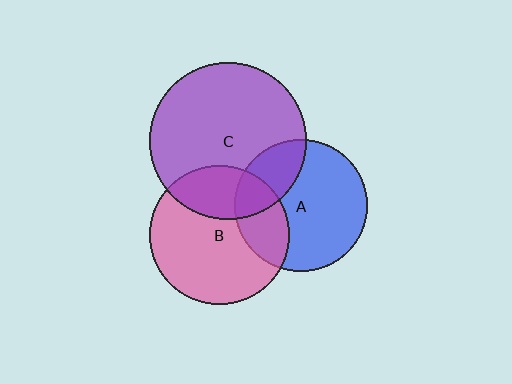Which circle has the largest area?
Circle C (purple).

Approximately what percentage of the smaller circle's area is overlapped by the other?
Approximately 25%.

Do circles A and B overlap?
Yes.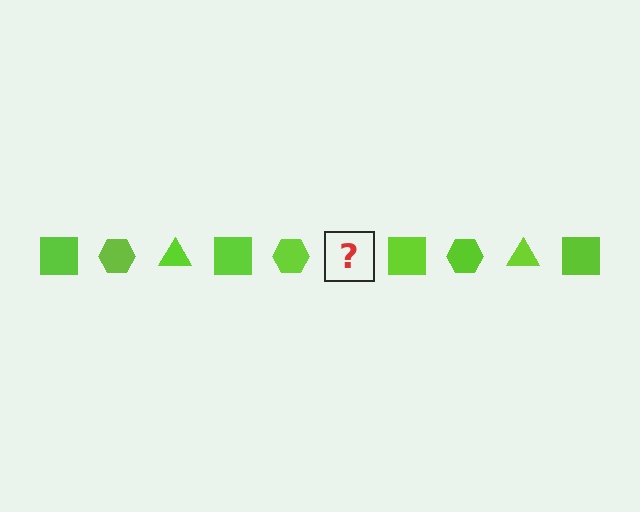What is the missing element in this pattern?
The missing element is a lime triangle.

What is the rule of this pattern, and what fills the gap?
The rule is that the pattern cycles through square, hexagon, triangle shapes in lime. The gap should be filled with a lime triangle.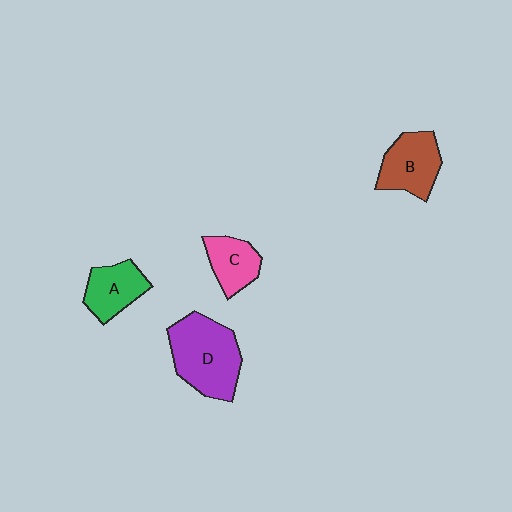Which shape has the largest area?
Shape D (purple).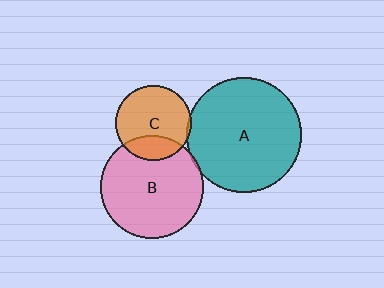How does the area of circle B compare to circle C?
Approximately 1.9 times.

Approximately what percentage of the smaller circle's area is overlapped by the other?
Approximately 5%.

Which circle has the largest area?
Circle A (teal).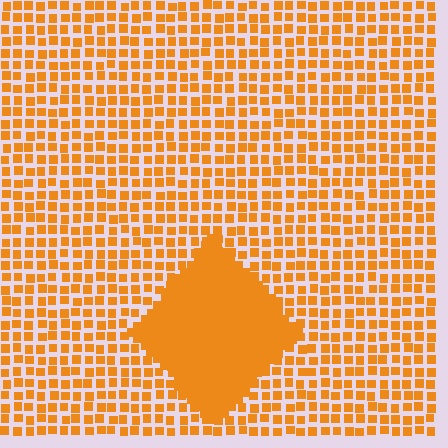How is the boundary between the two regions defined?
The boundary is defined by a change in element density (approximately 3.1x ratio). All elements are the same color, size, and shape.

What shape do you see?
I see a diamond.